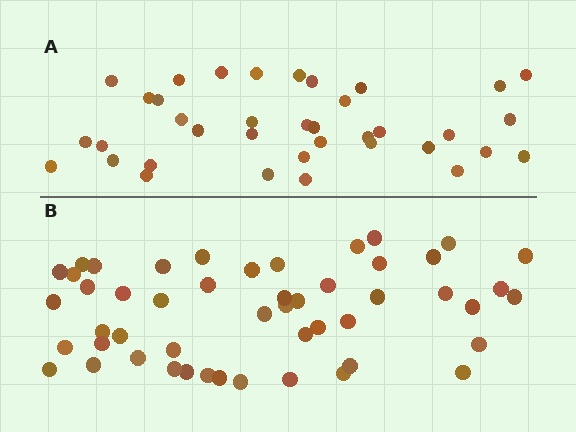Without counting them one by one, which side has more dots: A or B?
Region B (the bottom region) has more dots.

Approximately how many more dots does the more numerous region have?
Region B has approximately 15 more dots than region A.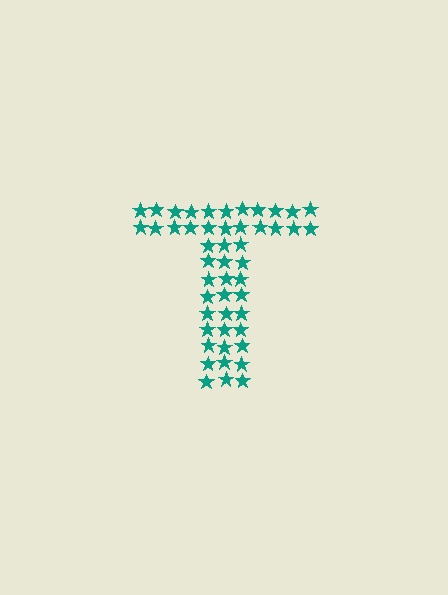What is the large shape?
The large shape is the letter T.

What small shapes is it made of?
It is made of small stars.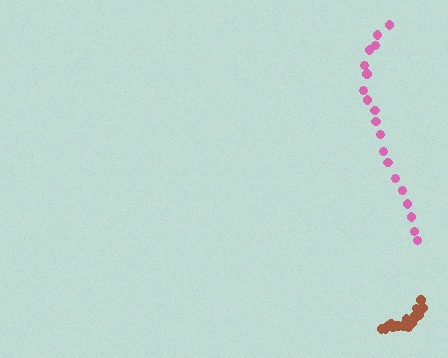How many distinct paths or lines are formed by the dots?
There are 2 distinct paths.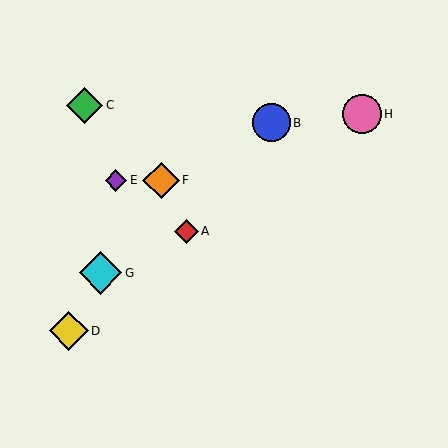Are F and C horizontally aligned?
No, F is at y≈180 and C is at y≈106.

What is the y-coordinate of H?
Object H is at y≈114.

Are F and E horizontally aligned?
Yes, both are at y≈180.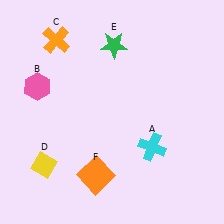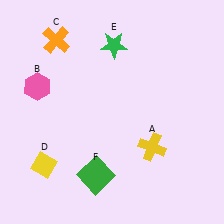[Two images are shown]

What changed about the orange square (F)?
In Image 1, F is orange. In Image 2, it changed to green.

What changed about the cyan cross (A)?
In Image 1, A is cyan. In Image 2, it changed to yellow.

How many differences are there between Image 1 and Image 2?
There are 2 differences between the two images.